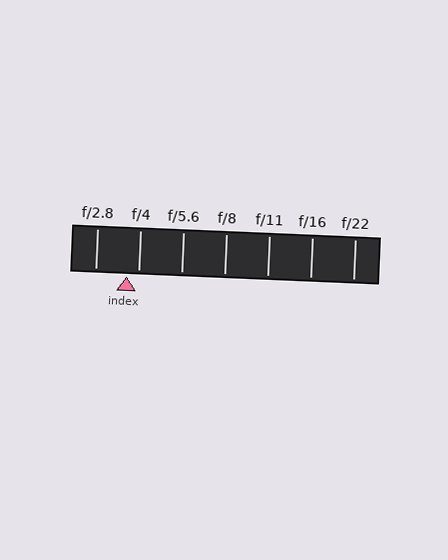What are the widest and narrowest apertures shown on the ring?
The widest aperture shown is f/2.8 and the narrowest is f/22.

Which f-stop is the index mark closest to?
The index mark is closest to f/4.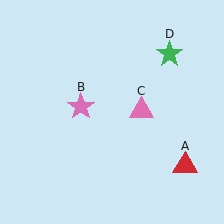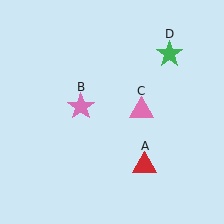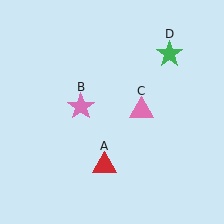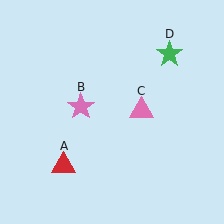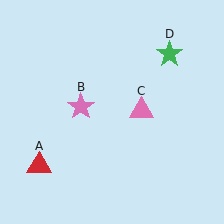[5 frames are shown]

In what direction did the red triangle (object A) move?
The red triangle (object A) moved left.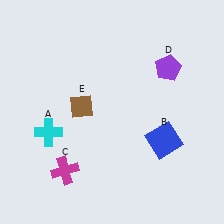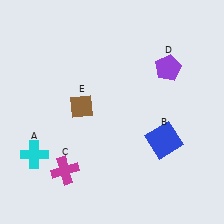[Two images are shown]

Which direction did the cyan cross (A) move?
The cyan cross (A) moved down.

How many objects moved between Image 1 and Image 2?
1 object moved between the two images.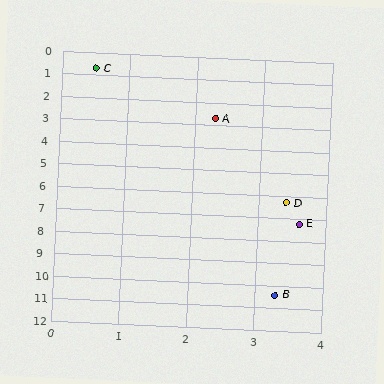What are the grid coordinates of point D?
Point D is at approximately (3.4, 6.3).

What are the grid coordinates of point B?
Point B is at approximately (3.3, 10.4).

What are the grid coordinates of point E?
Point E is at approximately (3.6, 7.2).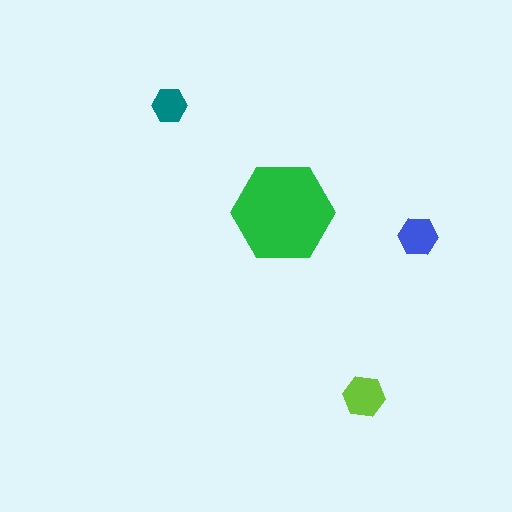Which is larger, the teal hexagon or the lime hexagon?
The lime one.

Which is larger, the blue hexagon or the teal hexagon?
The blue one.